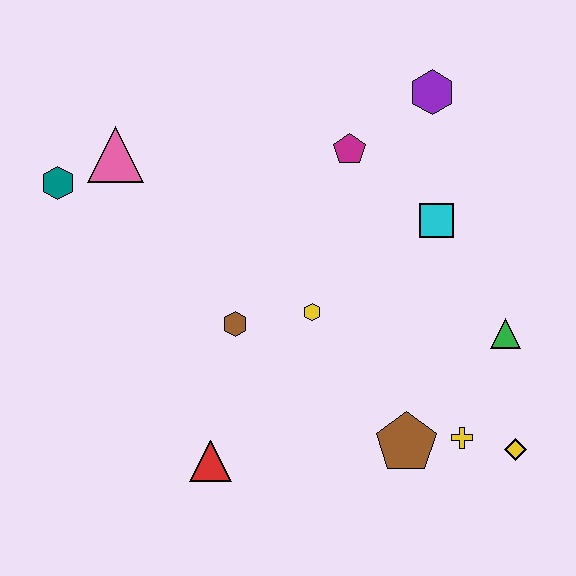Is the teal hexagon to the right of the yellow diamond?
No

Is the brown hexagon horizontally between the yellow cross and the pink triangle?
Yes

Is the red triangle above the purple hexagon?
No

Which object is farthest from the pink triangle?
The yellow diamond is farthest from the pink triangle.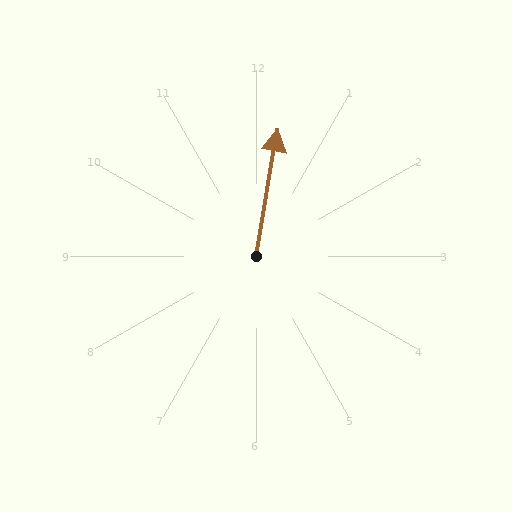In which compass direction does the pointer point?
North.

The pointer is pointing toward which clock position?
Roughly 12 o'clock.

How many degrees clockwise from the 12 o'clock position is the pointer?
Approximately 10 degrees.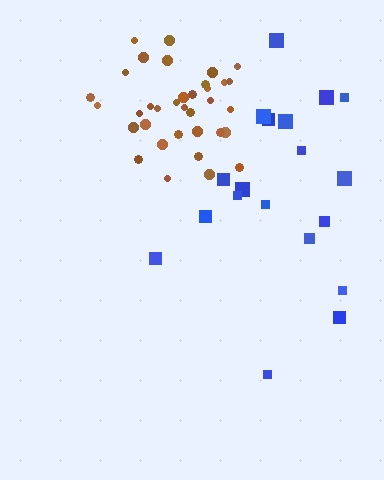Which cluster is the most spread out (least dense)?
Blue.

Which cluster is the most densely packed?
Brown.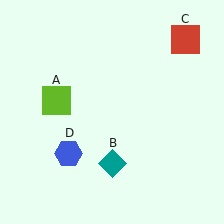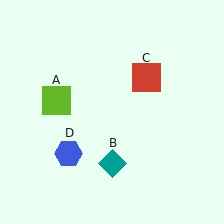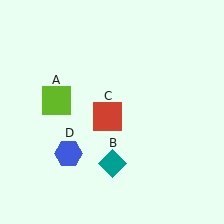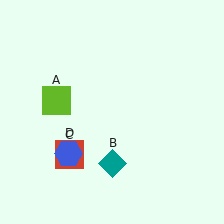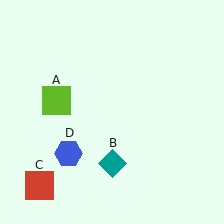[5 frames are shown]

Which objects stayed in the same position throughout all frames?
Lime square (object A) and teal diamond (object B) and blue hexagon (object D) remained stationary.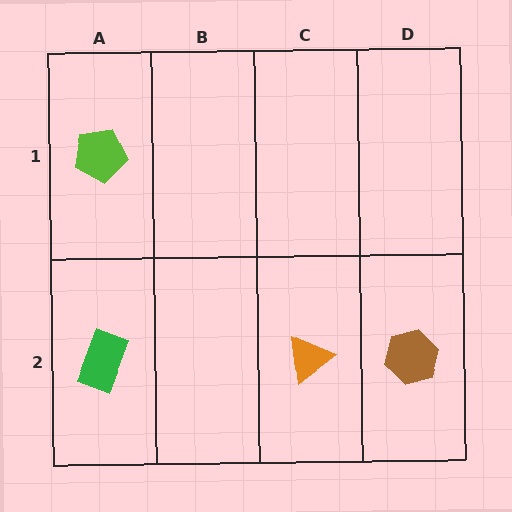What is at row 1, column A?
A lime pentagon.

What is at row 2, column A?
A green rectangle.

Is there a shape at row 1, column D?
No, that cell is empty.